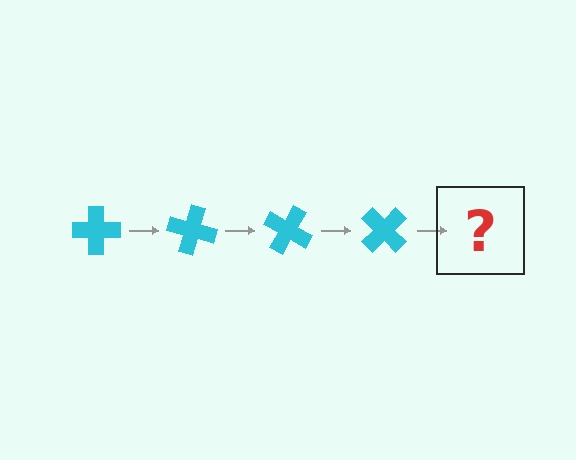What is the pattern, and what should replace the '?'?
The pattern is that the cross rotates 15 degrees each step. The '?' should be a cyan cross rotated 60 degrees.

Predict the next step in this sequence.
The next step is a cyan cross rotated 60 degrees.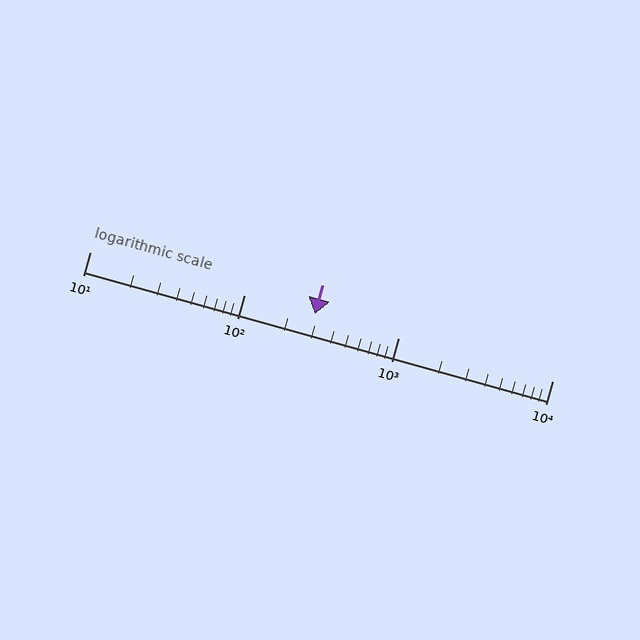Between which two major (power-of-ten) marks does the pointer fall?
The pointer is between 100 and 1000.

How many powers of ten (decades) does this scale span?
The scale spans 3 decades, from 10 to 10000.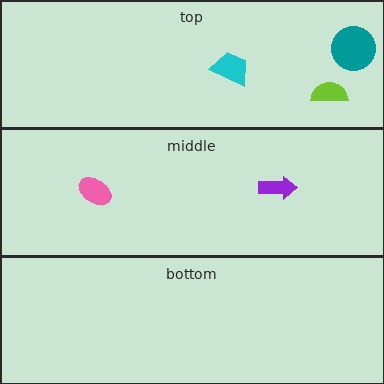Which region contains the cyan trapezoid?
The top region.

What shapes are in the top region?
The cyan trapezoid, the lime semicircle, the teal circle.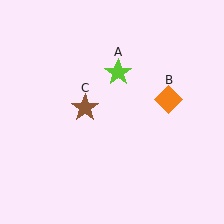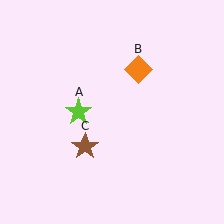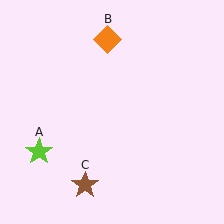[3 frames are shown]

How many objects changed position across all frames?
3 objects changed position: lime star (object A), orange diamond (object B), brown star (object C).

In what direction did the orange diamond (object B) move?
The orange diamond (object B) moved up and to the left.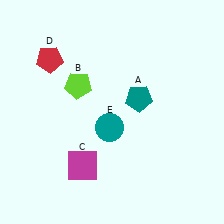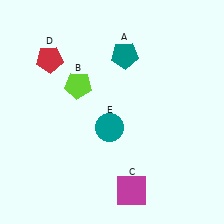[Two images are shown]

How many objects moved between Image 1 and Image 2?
2 objects moved between the two images.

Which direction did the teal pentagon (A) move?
The teal pentagon (A) moved up.